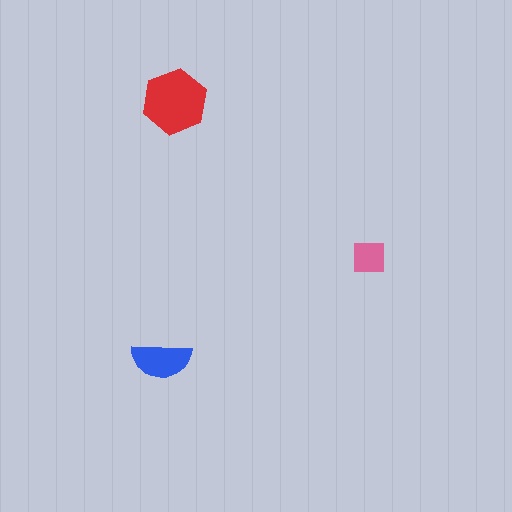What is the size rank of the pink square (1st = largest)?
3rd.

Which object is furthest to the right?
The pink square is rightmost.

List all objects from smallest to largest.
The pink square, the blue semicircle, the red hexagon.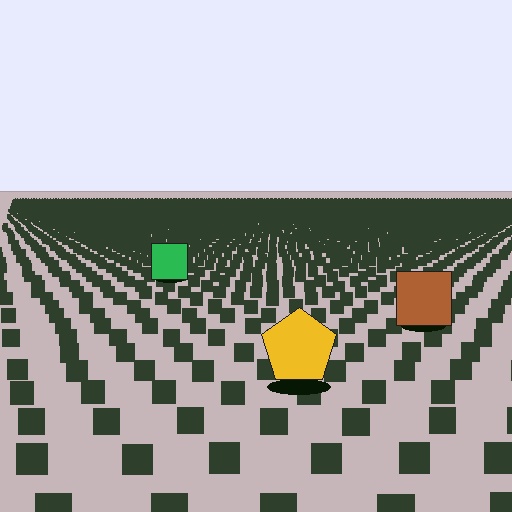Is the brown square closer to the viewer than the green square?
Yes. The brown square is closer — you can tell from the texture gradient: the ground texture is coarser near it.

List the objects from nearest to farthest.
From nearest to farthest: the yellow pentagon, the brown square, the green square.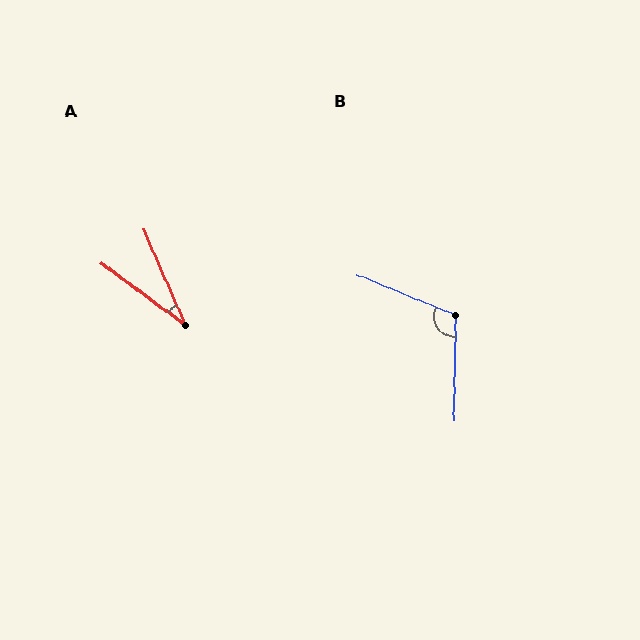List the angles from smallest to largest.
A (30°), B (111°).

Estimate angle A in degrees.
Approximately 30 degrees.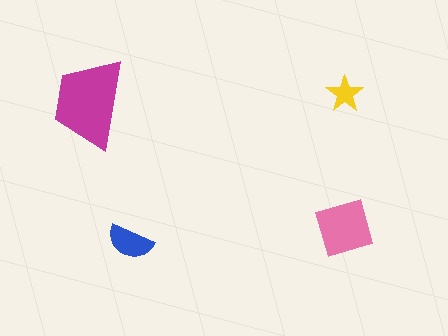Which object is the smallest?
The yellow star.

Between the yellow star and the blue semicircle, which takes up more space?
The blue semicircle.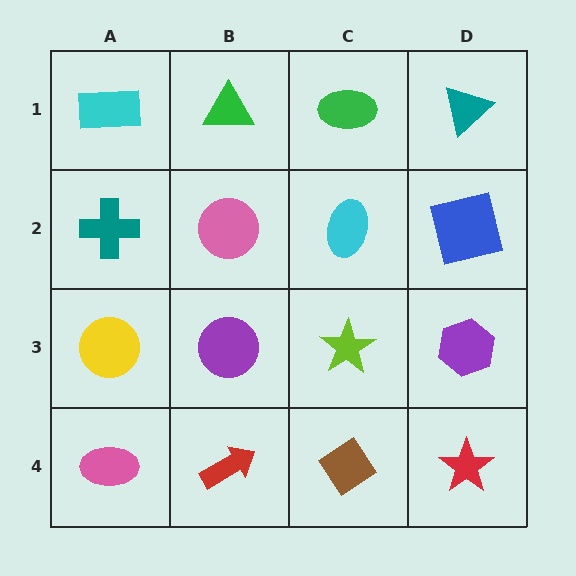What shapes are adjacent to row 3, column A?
A teal cross (row 2, column A), a pink ellipse (row 4, column A), a purple circle (row 3, column B).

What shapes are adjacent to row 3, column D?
A blue square (row 2, column D), a red star (row 4, column D), a lime star (row 3, column C).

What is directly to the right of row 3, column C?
A purple hexagon.